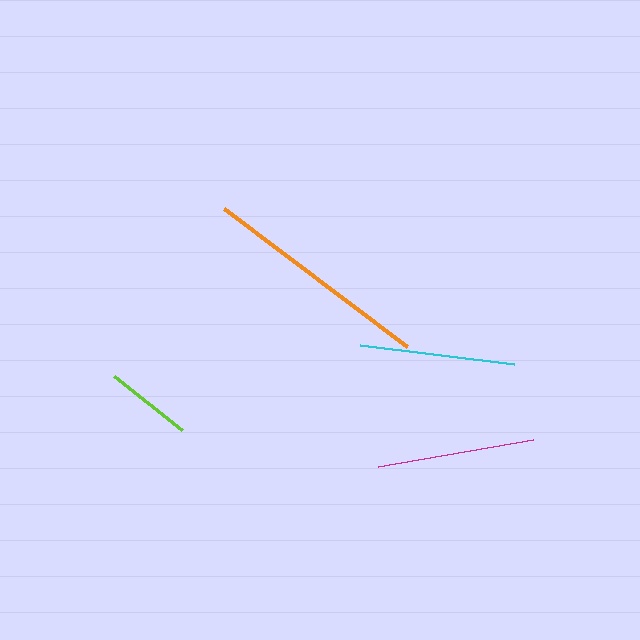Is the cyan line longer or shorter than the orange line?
The orange line is longer than the cyan line.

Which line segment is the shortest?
The lime line is the shortest at approximately 87 pixels.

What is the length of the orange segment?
The orange segment is approximately 229 pixels long.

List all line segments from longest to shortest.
From longest to shortest: orange, magenta, cyan, lime.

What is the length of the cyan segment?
The cyan segment is approximately 156 pixels long.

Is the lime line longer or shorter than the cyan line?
The cyan line is longer than the lime line.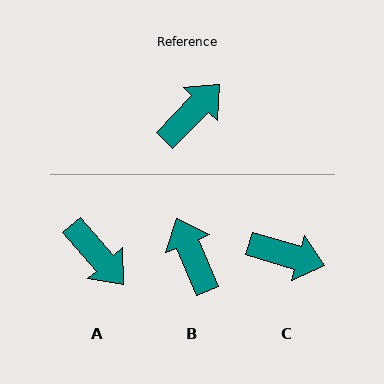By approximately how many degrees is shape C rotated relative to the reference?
Approximately 62 degrees clockwise.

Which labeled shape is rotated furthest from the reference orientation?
A, about 94 degrees away.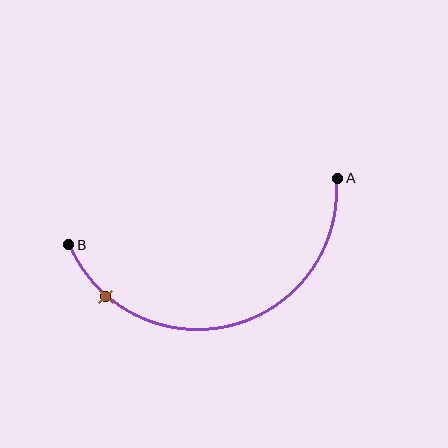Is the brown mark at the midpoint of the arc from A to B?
No. The brown mark lies on the arc but is closer to endpoint B. The arc midpoint would be at the point on the curve equidistant along the arc from both A and B.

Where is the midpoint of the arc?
The arc midpoint is the point on the curve farthest from the straight line joining A and B. It sits below that line.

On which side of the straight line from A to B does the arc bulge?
The arc bulges below the straight line connecting A and B.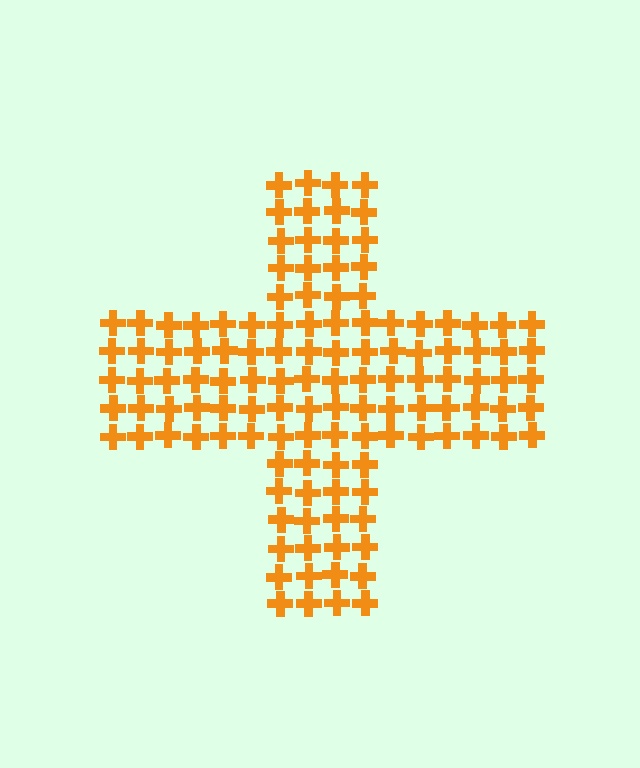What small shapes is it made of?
It is made of small crosses.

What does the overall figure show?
The overall figure shows a cross.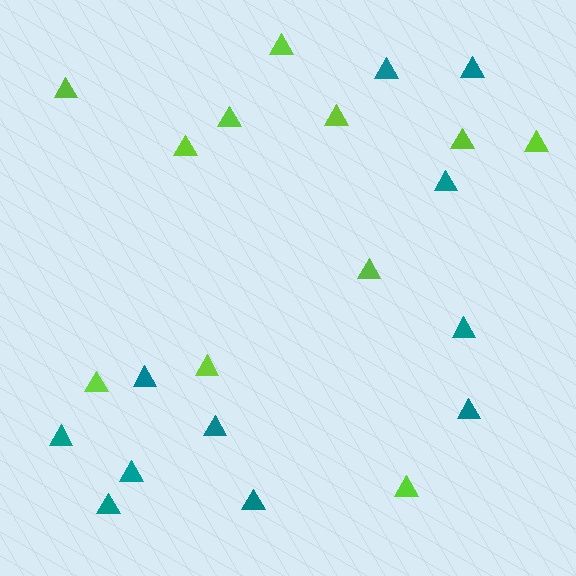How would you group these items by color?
There are 2 groups: one group of teal triangles (11) and one group of lime triangles (11).